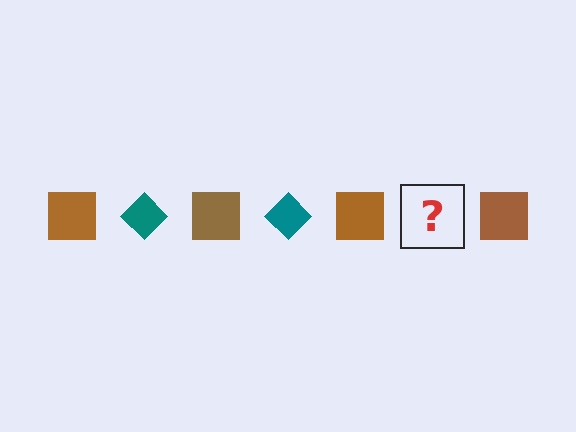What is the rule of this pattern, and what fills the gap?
The rule is that the pattern alternates between brown square and teal diamond. The gap should be filled with a teal diamond.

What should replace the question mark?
The question mark should be replaced with a teal diamond.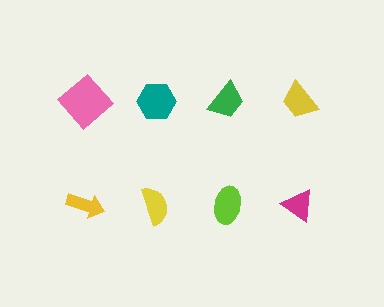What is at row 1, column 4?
A yellow trapezoid.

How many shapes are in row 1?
4 shapes.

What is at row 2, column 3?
A lime ellipse.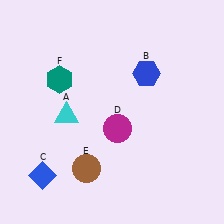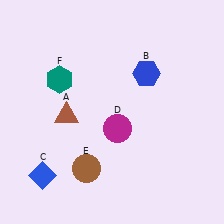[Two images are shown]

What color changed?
The triangle (A) changed from cyan in Image 1 to brown in Image 2.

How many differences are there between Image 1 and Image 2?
There is 1 difference between the two images.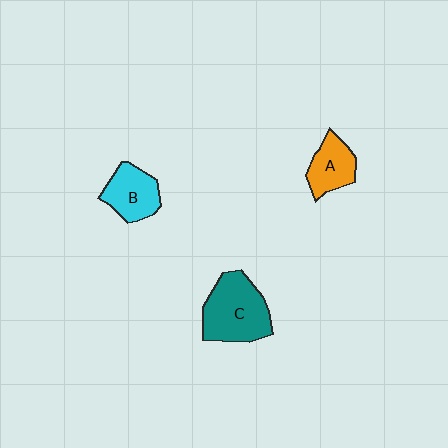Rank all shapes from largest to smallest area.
From largest to smallest: C (teal), B (cyan), A (orange).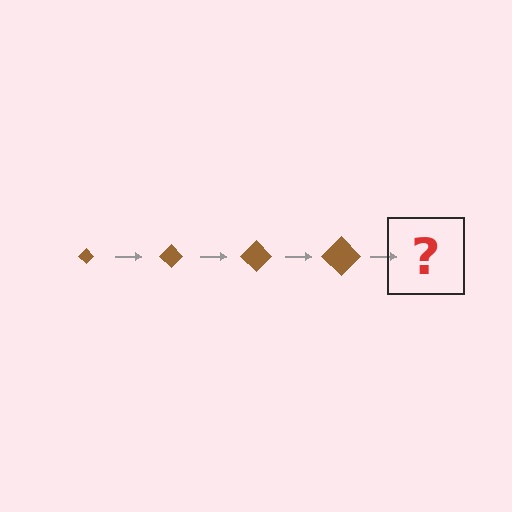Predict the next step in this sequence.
The next step is a brown diamond, larger than the previous one.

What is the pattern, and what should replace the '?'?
The pattern is that the diamond gets progressively larger each step. The '?' should be a brown diamond, larger than the previous one.